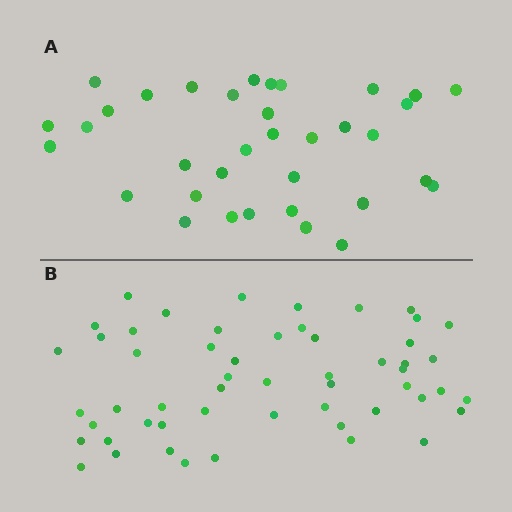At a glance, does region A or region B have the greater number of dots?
Region B (the bottom region) has more dots.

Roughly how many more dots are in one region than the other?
Region B has approximately 20 more dots than region A.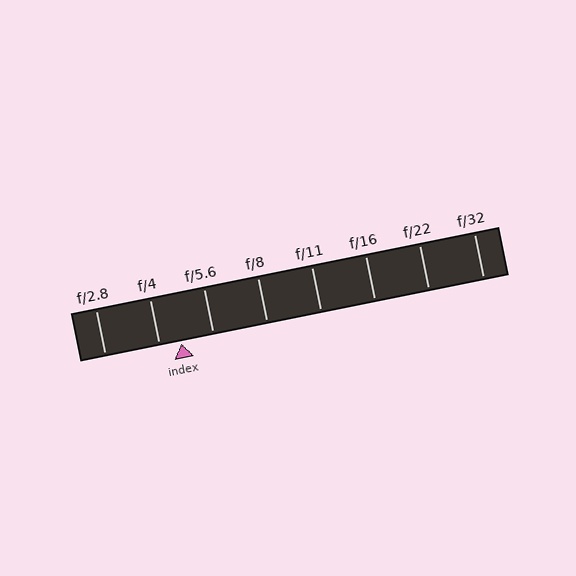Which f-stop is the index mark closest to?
The index mark is closest to f/4.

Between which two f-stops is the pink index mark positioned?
The index mark is between f/4 and f/5.6.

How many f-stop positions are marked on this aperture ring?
There are 8 f-stop positions marked.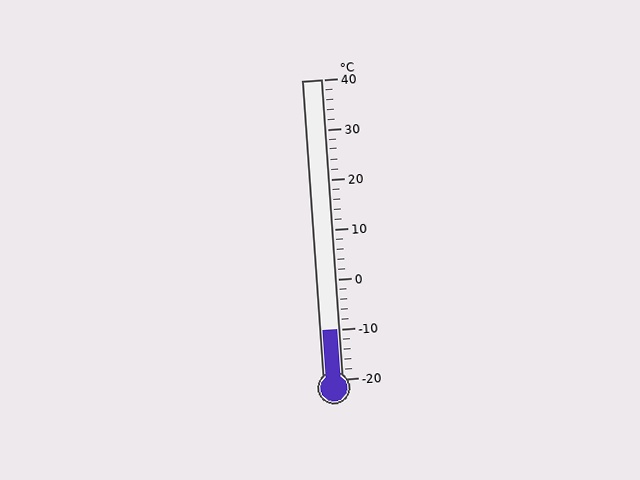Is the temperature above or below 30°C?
The temperature is below 30°C.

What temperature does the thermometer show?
The thermometer shows approximately -10°C.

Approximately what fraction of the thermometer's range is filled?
The thermometer is filled to approximately 15% of its range.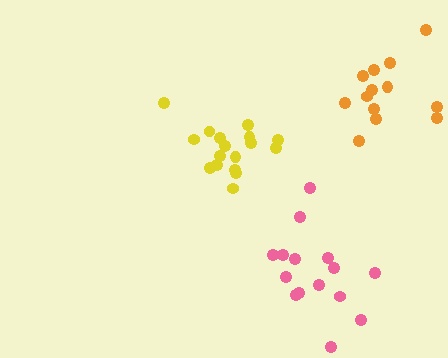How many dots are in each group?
Group 1: 17 dots, Group 2: 15 dots, Group 3: 13 dots (45 total).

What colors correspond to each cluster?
The clusters are colored: yellow, pink, orange.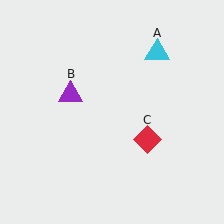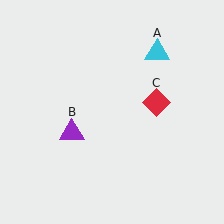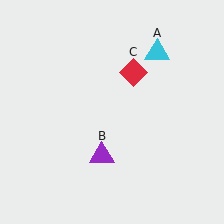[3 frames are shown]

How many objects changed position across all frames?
2 objects changed position: purple triangle (object B), red diamond (object C).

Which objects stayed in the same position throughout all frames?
Cyan triangle (object A) remained stationary.